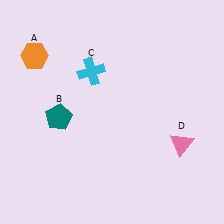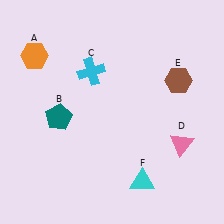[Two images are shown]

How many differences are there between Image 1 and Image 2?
There are 2 differences between the two images.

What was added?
A brown hexagon (E), a cyan triangle (F) were added in Image 2.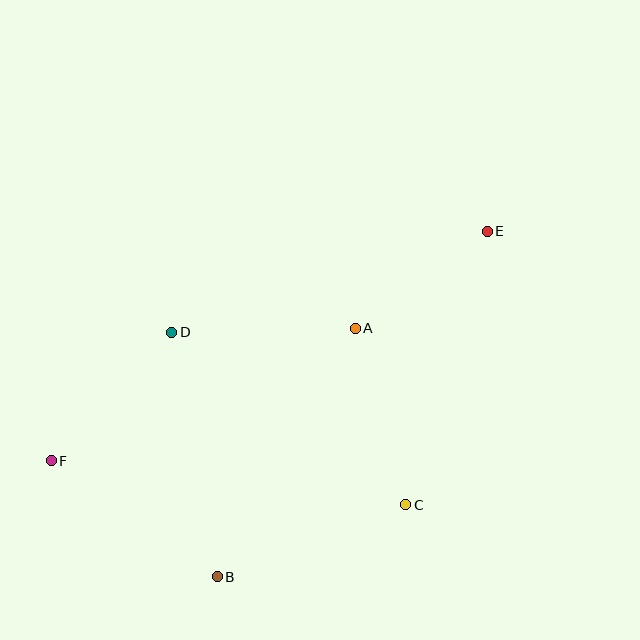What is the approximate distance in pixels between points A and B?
The distance between A and B is approximately 284 pixels.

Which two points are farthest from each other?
Points E and F are farthest from each other.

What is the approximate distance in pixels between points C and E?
The distance between C and E is approximately 285 pixels.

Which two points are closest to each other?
Points A and E are closest to each other.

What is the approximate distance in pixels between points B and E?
The distance between B and E is approximately 438 pixels.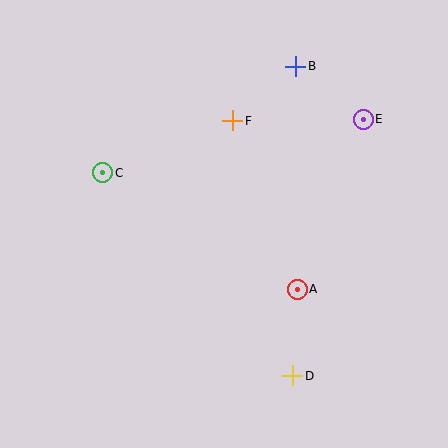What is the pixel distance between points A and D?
The distance between A and D is 87 pixels.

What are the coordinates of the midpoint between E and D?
The midpoint between E and D is at (328, 247).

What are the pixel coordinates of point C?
Point C is at (103, 173).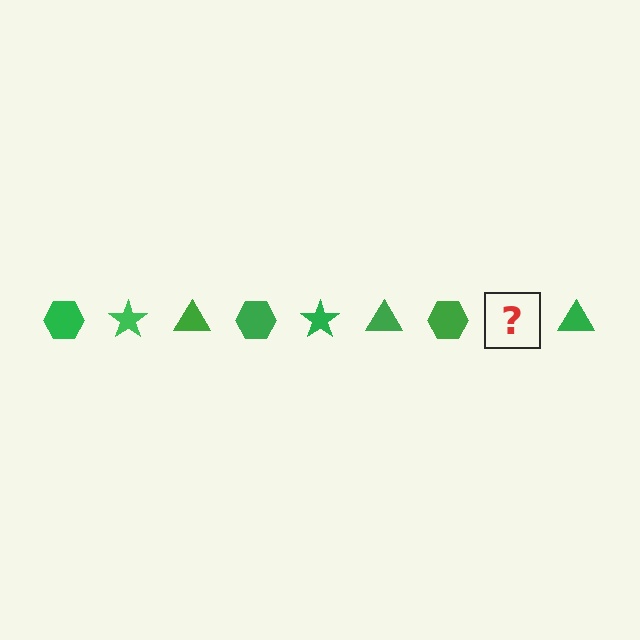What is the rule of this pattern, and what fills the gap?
The rule is that the pattern cycles through hexagon, star, triangle shapes in green. The gap should be filled with a green star.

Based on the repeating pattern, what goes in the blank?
The blank should be a green star.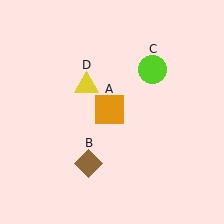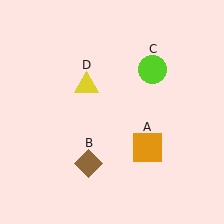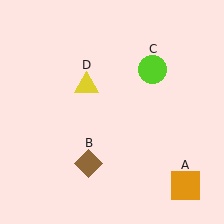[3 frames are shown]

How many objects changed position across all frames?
1 object changed position: orange square (object A).